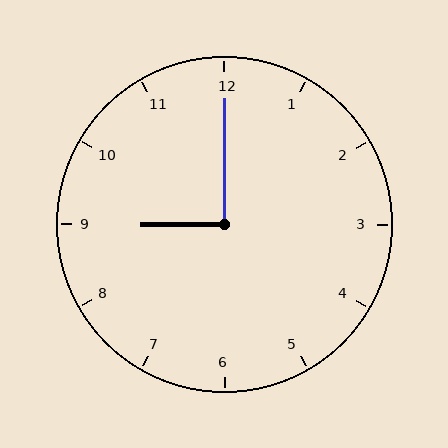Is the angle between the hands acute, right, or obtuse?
It is right.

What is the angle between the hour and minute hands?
Approximately 90 degrees.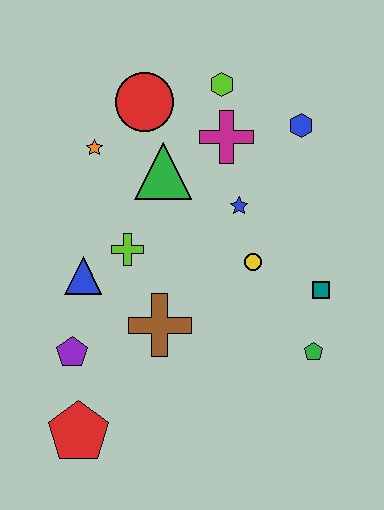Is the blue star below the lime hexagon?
Yes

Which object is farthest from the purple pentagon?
The blue hexagon is farthest from the purple pentagon.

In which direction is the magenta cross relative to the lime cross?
The magenta cross is above the lime cross.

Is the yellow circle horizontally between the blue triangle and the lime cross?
No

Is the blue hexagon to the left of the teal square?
Yes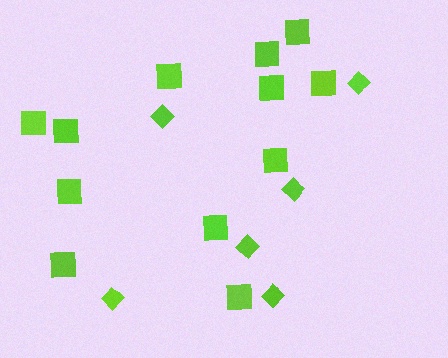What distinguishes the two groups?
There are 2 groups: one group of squares (12) and one group of diamonds (6).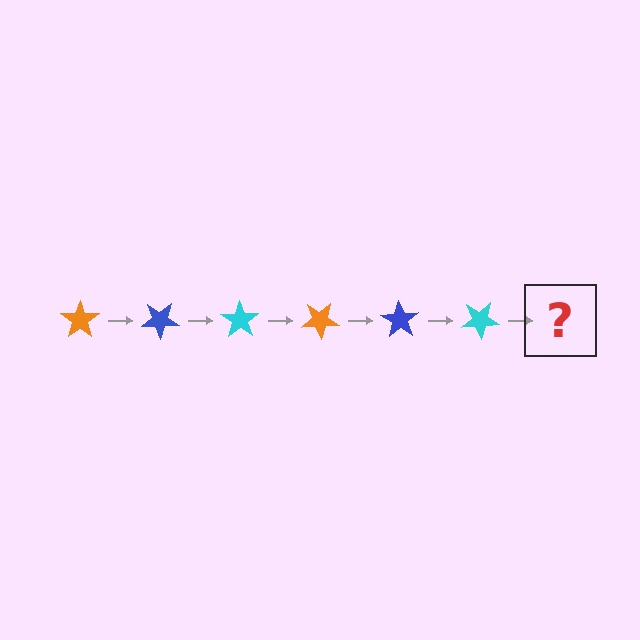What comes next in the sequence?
The next element should be an orange star, rotated 210 degrees from the start.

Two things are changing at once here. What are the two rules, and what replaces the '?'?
The two rules are that it rotates 35 degrees each step and the color cycles through orange, blue, and cyan. The '?' should be an orange star, rotated 210 degrees from the start.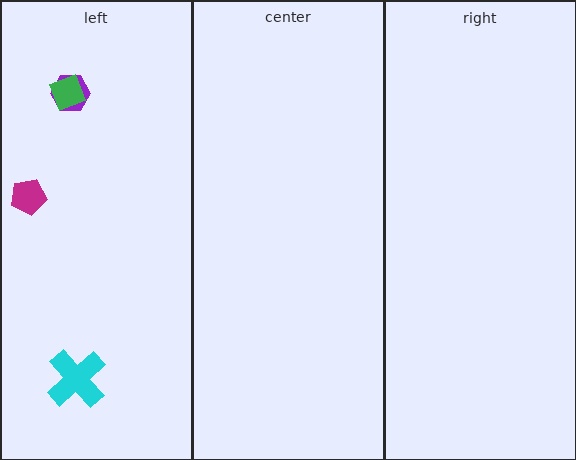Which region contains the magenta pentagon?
The left region.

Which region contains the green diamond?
The left region.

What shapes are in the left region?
The purple hexagon, the cyan cross, the green diamond, the magenta pentagon.